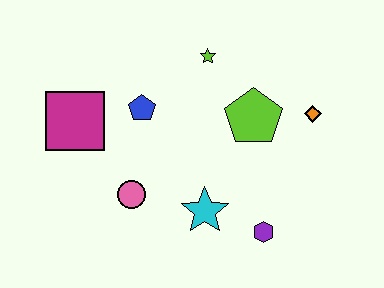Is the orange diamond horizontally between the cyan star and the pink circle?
No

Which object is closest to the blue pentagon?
The magenta square is closest to the blue pentagon.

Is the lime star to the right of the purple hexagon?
No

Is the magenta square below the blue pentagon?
Yes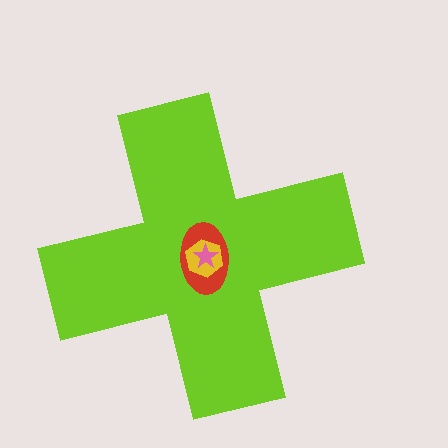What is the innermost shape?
The pink star.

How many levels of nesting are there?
4.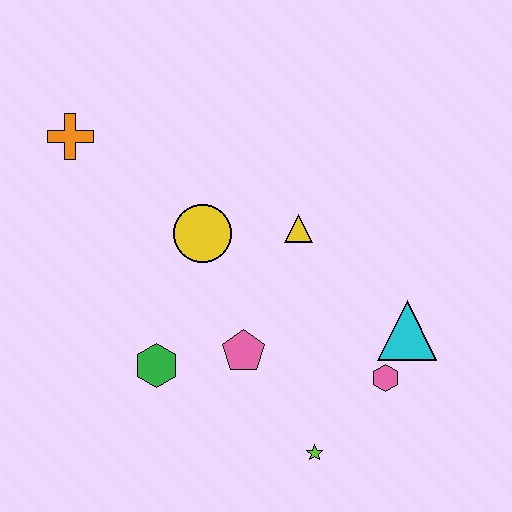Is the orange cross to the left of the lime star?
Yes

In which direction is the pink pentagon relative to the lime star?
The pink pentagon is above the lime star.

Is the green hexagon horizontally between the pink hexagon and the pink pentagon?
No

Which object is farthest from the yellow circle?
The lime star is farthest from the yellow circle.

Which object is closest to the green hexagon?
The pink pentagon is closest to the green hexagon.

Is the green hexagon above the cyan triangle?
No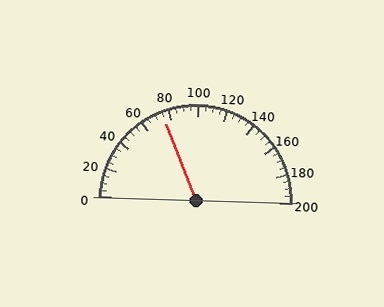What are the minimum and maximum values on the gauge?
The gauge ranges from 0 to 200.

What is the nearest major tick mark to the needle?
The nearest major tick mark is 80.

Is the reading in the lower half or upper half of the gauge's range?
The reading is in the lower half of the range (0 to 200).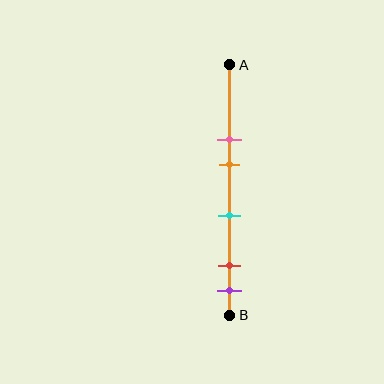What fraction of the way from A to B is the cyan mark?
The cyan mark is approximately 60% (0.6) of the way from A to B.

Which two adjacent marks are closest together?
The red and purple marks are the closest adjacent pair.